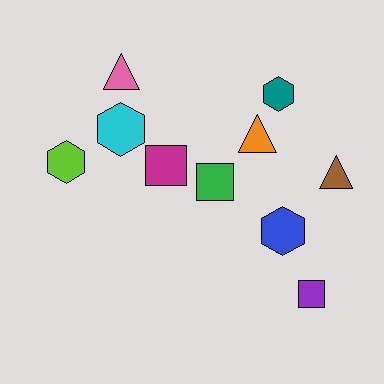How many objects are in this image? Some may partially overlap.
There are 10 objects.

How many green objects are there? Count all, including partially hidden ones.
There is 1 green object.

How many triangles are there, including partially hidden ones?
There are 3 triangles.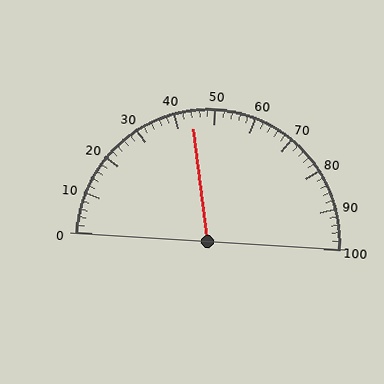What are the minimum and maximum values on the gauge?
The gauge ranges from 0 to 100.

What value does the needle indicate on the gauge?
The needle indicates approximately 44.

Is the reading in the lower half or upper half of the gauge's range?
The reading is in the lower half of the range (0 to 100).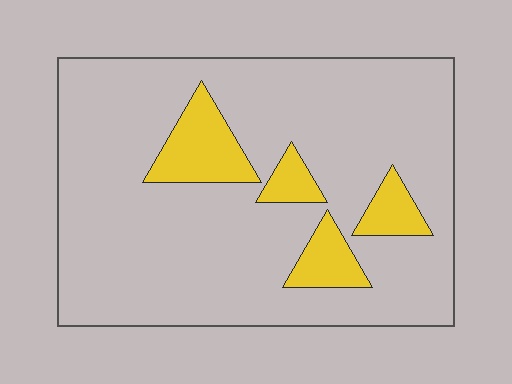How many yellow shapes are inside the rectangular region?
4.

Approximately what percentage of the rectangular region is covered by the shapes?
Approximately 15%.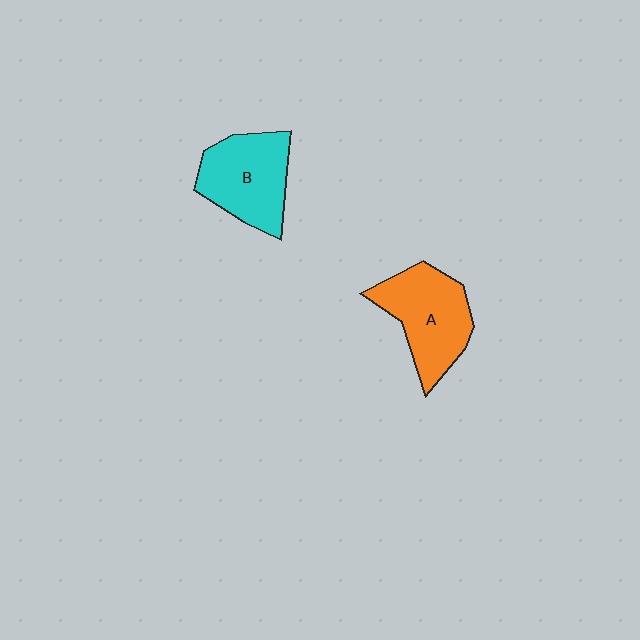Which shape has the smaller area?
Shape B (cyan).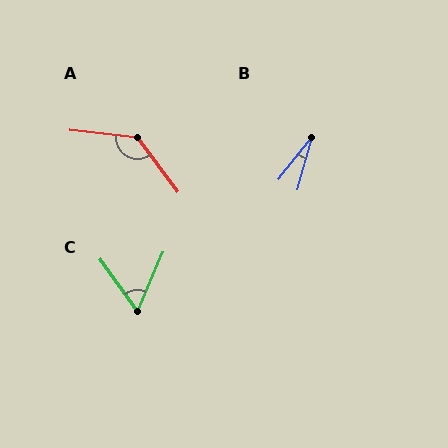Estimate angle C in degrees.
Approximately 59 degrees.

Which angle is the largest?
A, at approximately 132 degrees.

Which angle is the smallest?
B, at approximately 22 degrees.